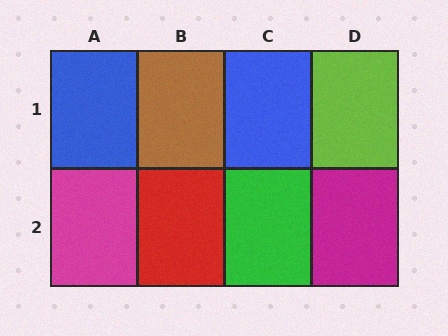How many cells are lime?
1 cell is lime.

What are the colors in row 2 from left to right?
Magenta, red, green, magenta.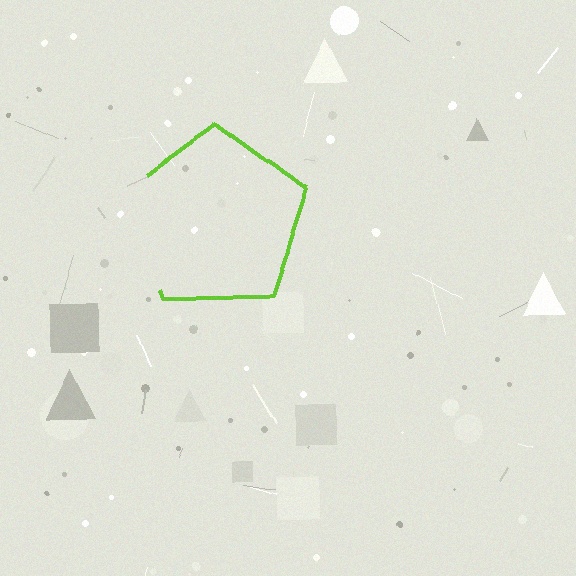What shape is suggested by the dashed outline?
The dashed outline suggests a pentagon.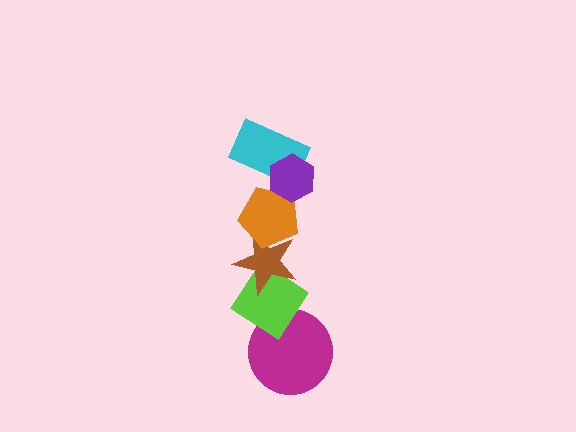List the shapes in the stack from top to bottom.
From top to bottom: the purple hexagon, the cyan rectangle, the orange pentagon, the brown star, the lime diamond, the magenta circle.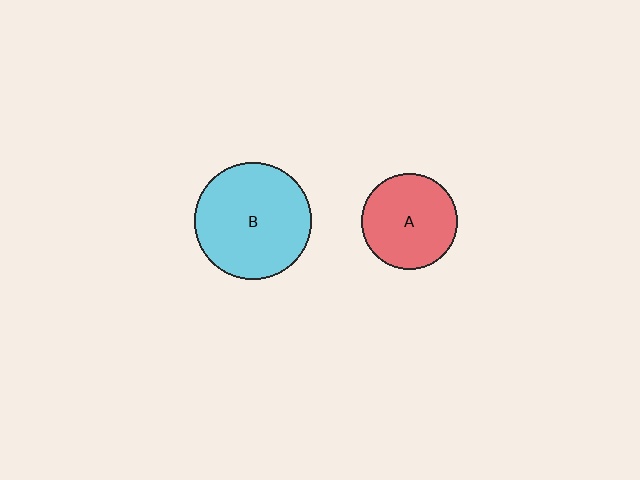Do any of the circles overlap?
No, none of the circles overlap.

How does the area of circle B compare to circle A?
Approximately 1.5 times.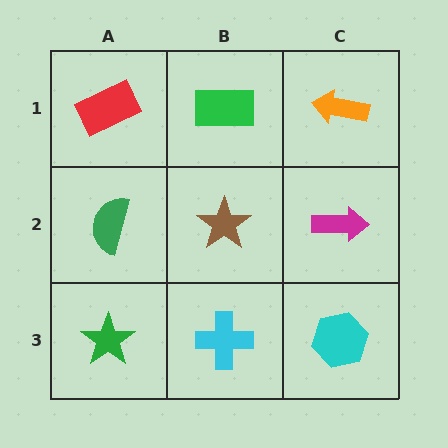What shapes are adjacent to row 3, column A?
A green semicircle (row 2, column A), a cyan cross (row 3, column B).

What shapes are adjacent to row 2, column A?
A red rectangle (row 1, column A), a green star (row 3, column A), a brown star (row 2, column B).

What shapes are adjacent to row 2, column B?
A green rectangle (row 1, column B), a cyan cross (row 3, column B), a green semicircle (row 2, column A), a magenta arrow (row 2, column C).